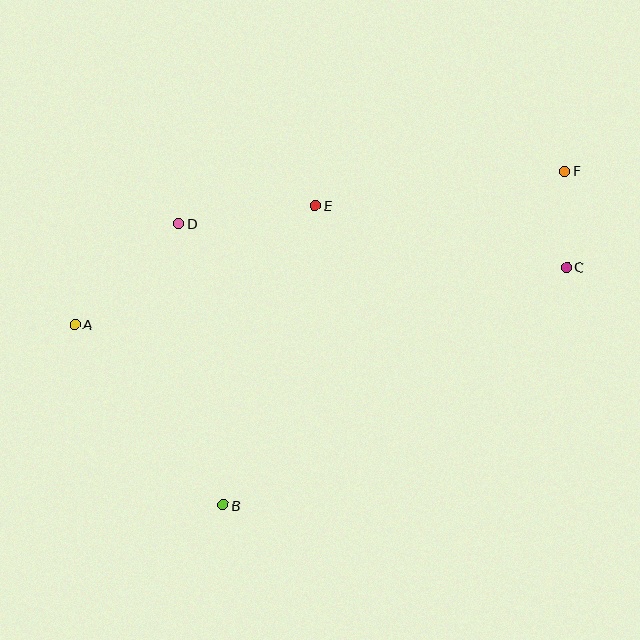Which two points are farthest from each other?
Points A and F are farthest from each other.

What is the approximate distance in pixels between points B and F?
The distance between B and F is approximately 478 pixels.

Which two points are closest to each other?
Points C and F are closest to each other.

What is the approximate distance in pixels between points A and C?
The distance between A and C is approximately 495 pixels.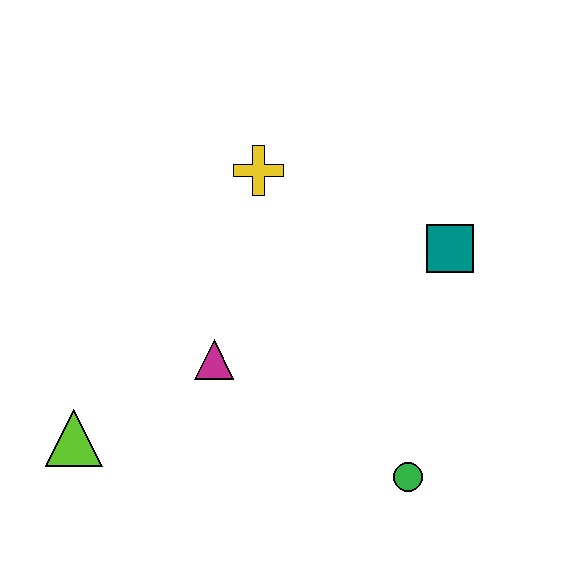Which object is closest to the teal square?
The yellow cross is closest to the teal square.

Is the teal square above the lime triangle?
Yes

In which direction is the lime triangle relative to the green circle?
The lime triangle is to the left of the green circle.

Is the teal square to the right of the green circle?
Yes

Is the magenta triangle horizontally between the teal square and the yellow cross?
No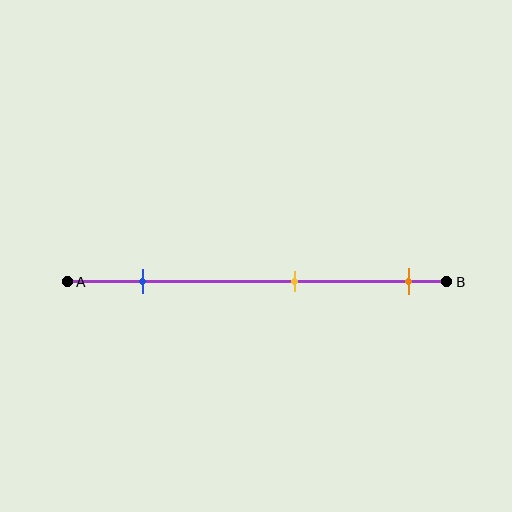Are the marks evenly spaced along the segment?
Yes, the marks are approximately evenly spaced.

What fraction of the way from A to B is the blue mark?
The blue mark is approximately 20% (0.2) of the way from A to B.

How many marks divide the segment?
There are 3 marks dividing the segment.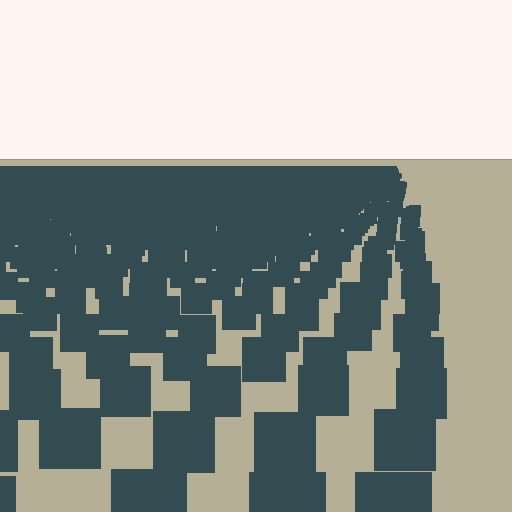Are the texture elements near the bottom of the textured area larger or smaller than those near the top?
Larger. Near the bottom, elements are closer to the viewer and appear at a bigger on-screen size.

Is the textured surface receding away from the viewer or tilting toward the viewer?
The surface is receding away from the viewer. Texture elements get smaller and denser toward the top.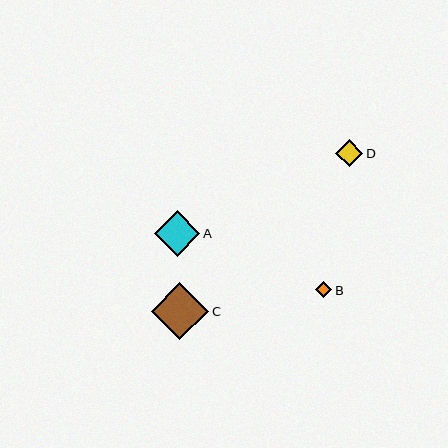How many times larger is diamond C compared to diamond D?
Diamond C is approximately 2.1 times the size of diamond D.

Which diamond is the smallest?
Diamond B is the smallest with a size of approximately 16 pixels.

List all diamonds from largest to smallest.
From largest to smallest: C, A, D, B.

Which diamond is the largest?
Diamond C is the largest with a size of approximately 57 pixels.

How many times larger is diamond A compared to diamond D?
Diamond A is approximately 1.7 times the size of diamond D.